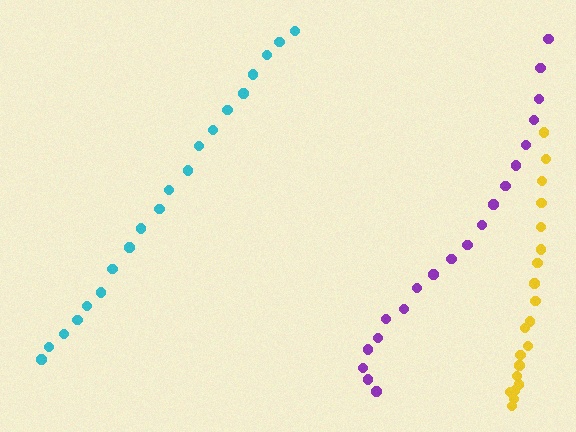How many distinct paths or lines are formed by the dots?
There are 3 distinct paths.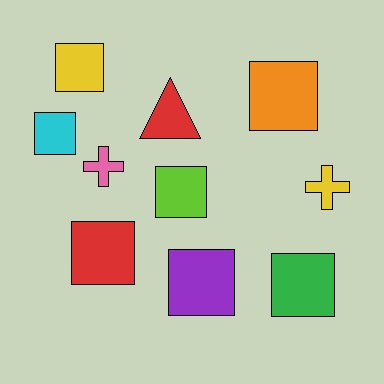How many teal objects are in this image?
There are no teal objects.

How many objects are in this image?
There are 10 objects.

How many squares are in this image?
There are 7 squares.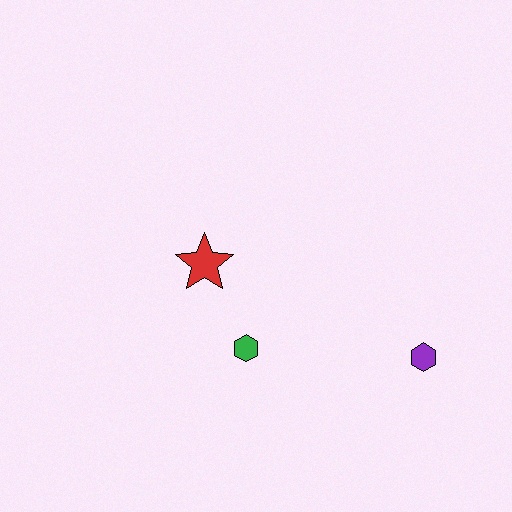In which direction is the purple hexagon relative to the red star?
The purple hexagon is to the right of the red star.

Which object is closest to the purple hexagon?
The green hexagon is closest to the purple hexagon.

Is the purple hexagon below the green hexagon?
Yes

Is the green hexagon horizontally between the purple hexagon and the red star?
Yes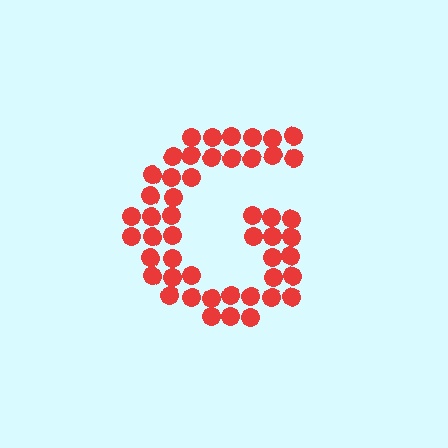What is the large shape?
The large shape is the letter G.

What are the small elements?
The small elements are circles.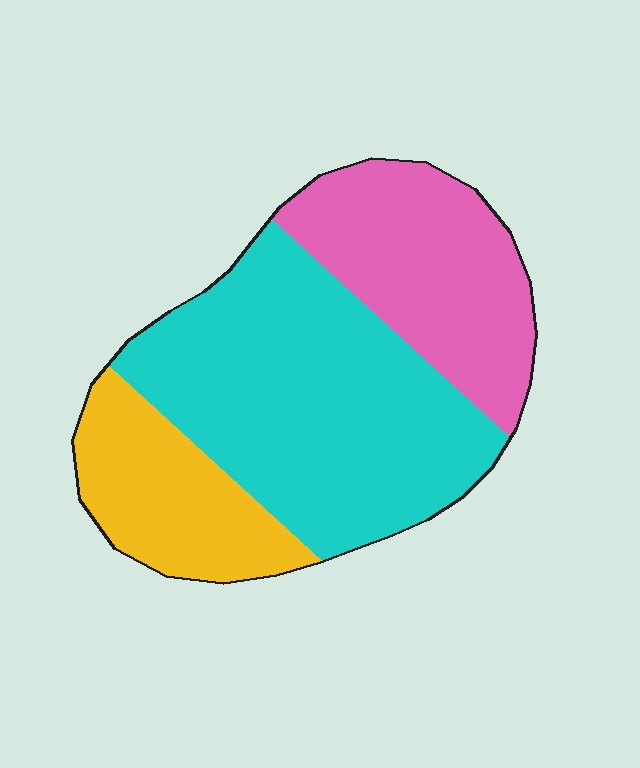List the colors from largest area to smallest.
From largest to smallest: cyan, pink, yellow.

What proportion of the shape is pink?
Pink covers 29% of the shape.